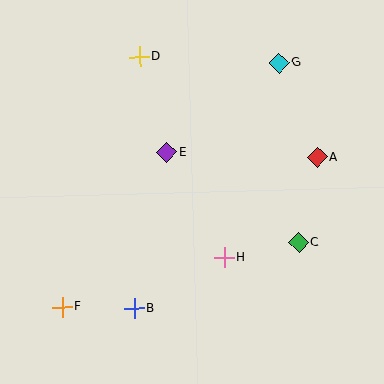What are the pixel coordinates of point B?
Point B is at (134, 308).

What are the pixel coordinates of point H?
Point H is at (224, 258).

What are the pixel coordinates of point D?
Point D is at (140, 56).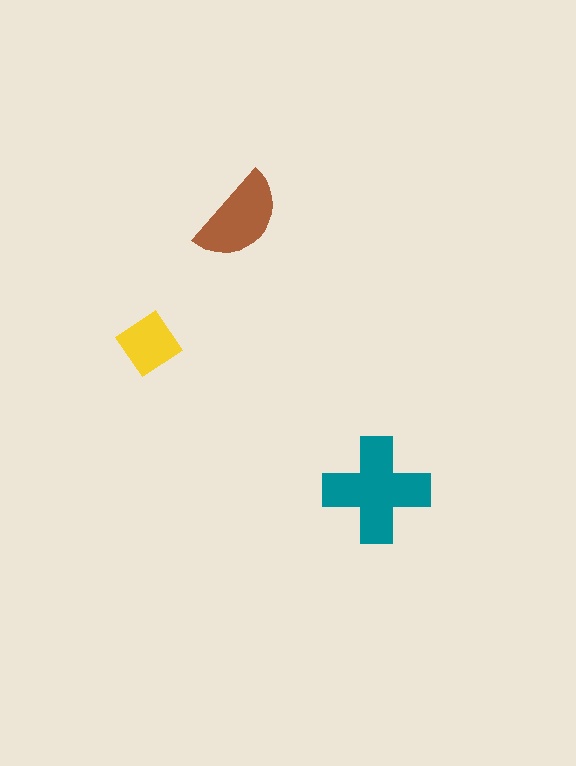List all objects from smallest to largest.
The yellow diamond, the brown semicircle, the teal cross.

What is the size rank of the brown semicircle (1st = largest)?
2nd.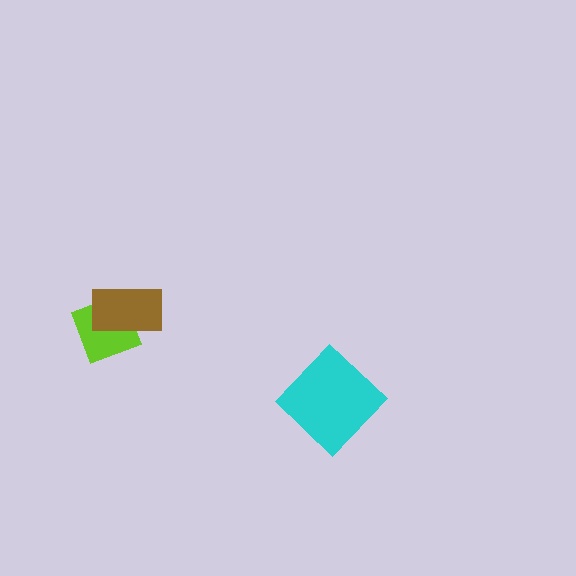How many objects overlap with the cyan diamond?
0 objects overlap with the cyan diamond.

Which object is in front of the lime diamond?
The brown rectangle is in front of the lime diamond.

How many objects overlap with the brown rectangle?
1 object overlaps with the brown rectangle.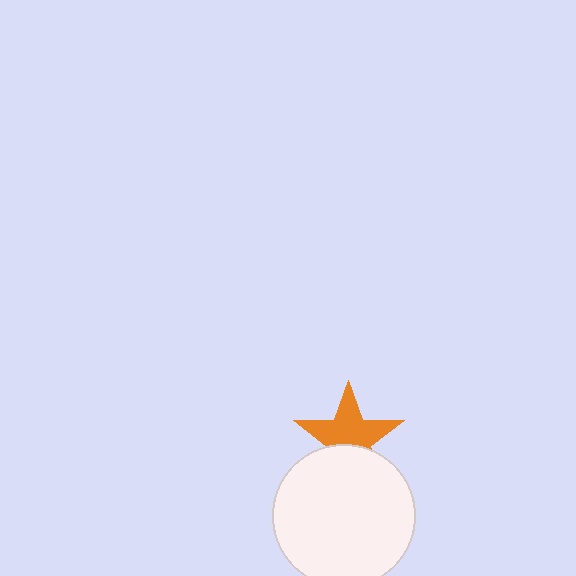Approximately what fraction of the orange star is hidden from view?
Roughly 36% of the orange star is hidden behind the white circle.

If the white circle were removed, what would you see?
You would see the complete orange star.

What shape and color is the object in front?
The object in front is a white circle.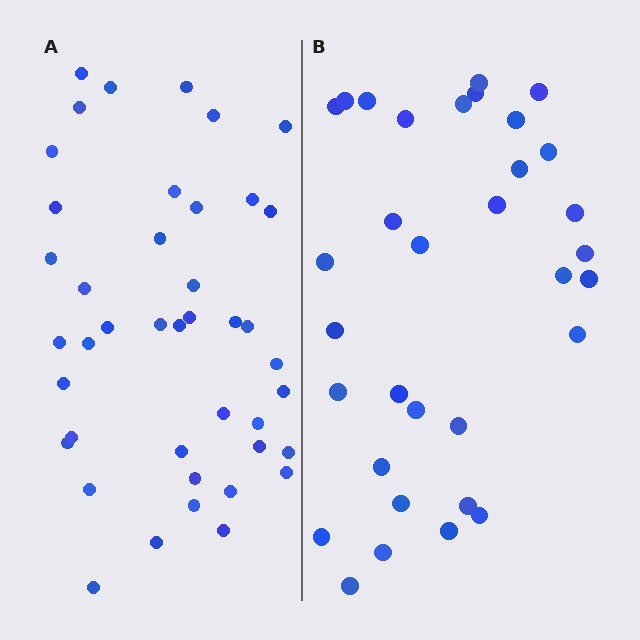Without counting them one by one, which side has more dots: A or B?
Region A (the left region) has more dots.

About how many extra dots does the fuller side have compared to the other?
Region A has roughly 8 or so more dots than region B.